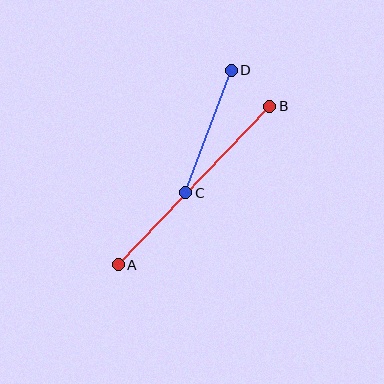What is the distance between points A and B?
The distance is approximately 219 pixels.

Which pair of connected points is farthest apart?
Points A and B are farthest apart.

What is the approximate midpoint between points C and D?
The midpoint is at approximately (209, 132) pixels.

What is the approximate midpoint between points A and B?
The midpoint is at approximately (194, 186) pixels.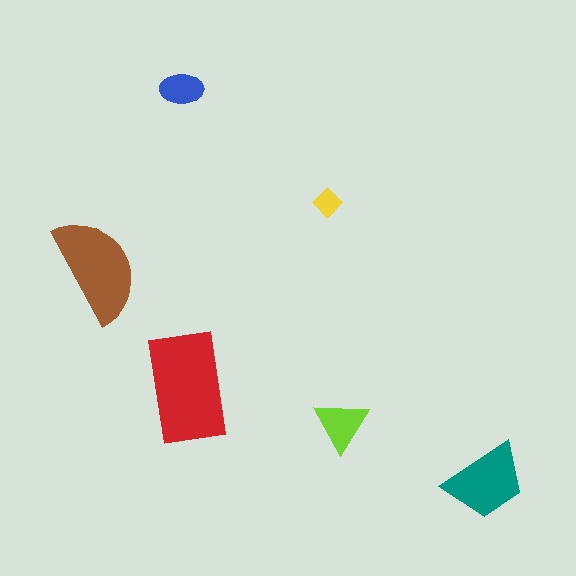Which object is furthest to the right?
The teal trapezoid is rightmost.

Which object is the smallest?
The yellow diamond.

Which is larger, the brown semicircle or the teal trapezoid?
The brown semicircle.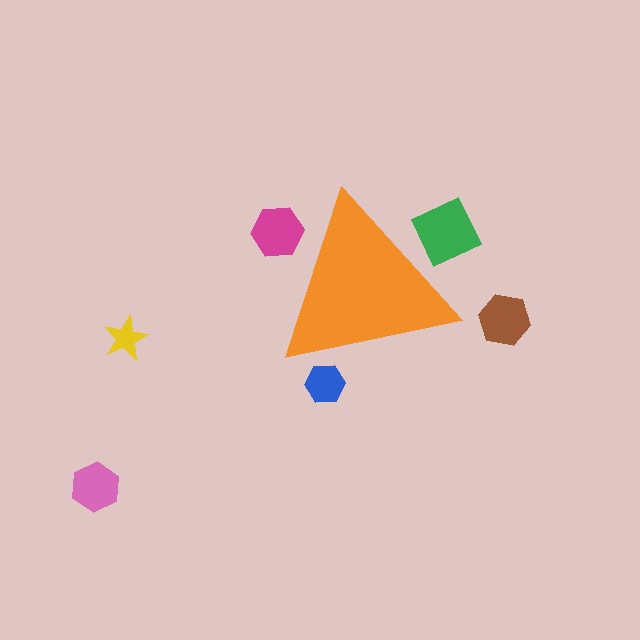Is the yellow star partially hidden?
No, the yellow star is fully visible.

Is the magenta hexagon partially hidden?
Yes, the magenta hexagon is partially hidden behind the orange triangle.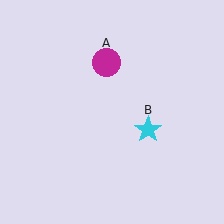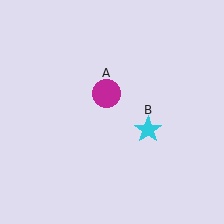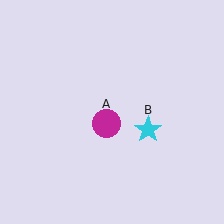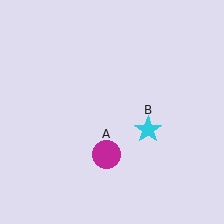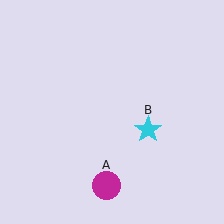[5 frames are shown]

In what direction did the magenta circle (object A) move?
The magenta circle (object A) moved down.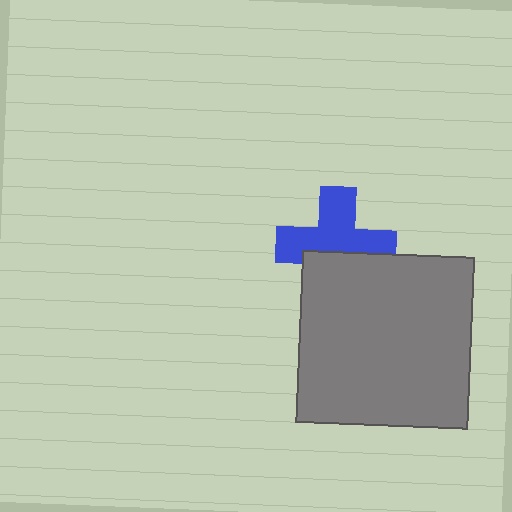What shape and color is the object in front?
The object in front is a gray square.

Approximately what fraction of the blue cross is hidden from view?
Roughly 39% of the blue cross is hidden behind the gray square.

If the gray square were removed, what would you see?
You would see the complete blue cross.